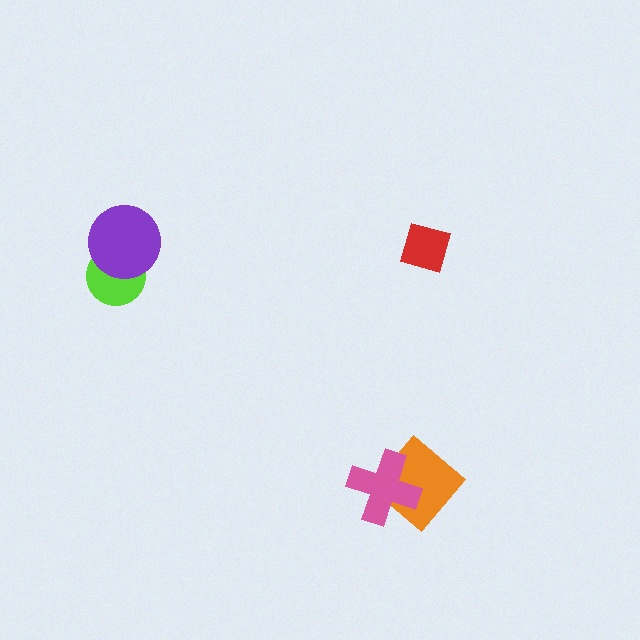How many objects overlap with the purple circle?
1 object overlaps with the purple circle.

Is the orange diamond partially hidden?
Yes, it is partially covered by another shape.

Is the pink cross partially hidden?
No, no other shape covers it.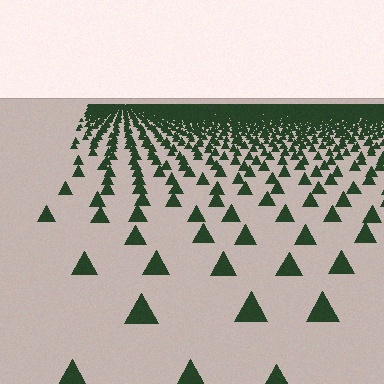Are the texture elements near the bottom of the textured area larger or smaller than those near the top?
Larger. Near the bottom, elements are closer to the viewer and appear at a bigger on-screen size.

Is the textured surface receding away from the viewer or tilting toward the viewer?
The surface is receding away from the viewer. Texture elements get smaller and denser toward the top.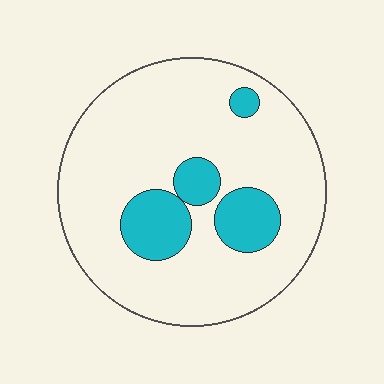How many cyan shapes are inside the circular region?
4.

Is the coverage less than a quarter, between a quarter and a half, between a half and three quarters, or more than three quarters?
Less than a quarter.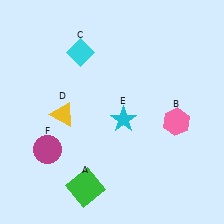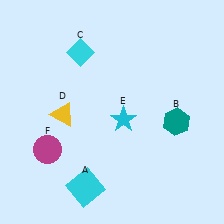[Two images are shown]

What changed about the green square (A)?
In Image 1, A is green. In Image 2, it changed to cyan.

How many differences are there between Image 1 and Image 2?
There are 2 differences between the two images.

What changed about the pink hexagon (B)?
In Image 1, B is pink. In Image 2, it changed to teal.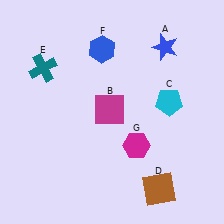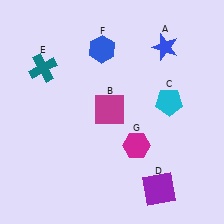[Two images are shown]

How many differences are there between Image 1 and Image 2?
There is 1 difference between the two images.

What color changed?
The square (D) changed from brown in Image 1 to purple in Image 2.